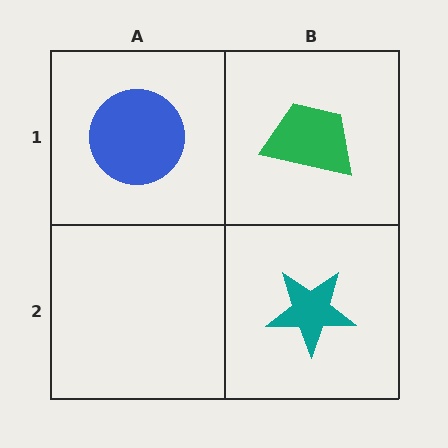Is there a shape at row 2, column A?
No, that cell is empty.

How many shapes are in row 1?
2 shapes.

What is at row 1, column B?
A green trapezoid.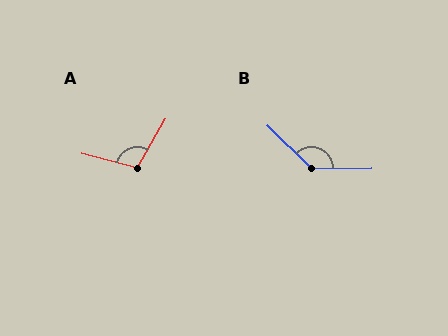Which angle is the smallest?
A, at approximately 105 degrees.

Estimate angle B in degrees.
Approximately 135 degrees.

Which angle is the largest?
B, at approximately 135 degrees.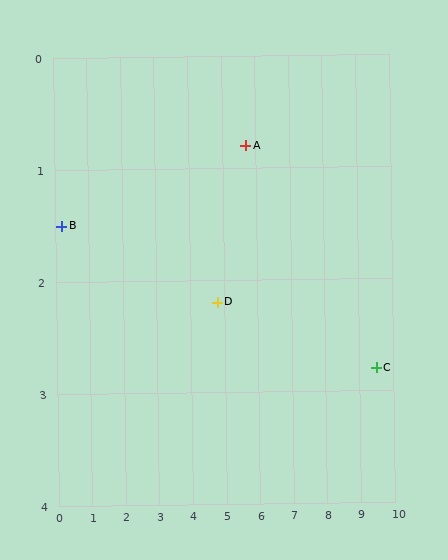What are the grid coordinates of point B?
Point B is at approximately (0.2, 1.5).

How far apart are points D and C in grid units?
Points D and C are about 4.7 grid units apart.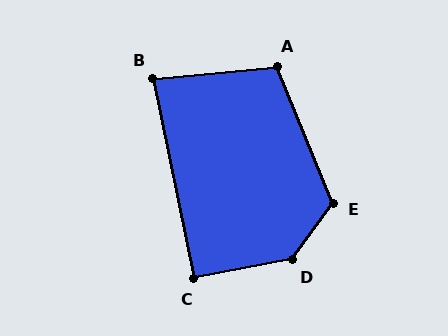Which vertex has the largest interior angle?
D, at approximately 136 degrees.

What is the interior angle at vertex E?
Approximately 122 degrees (obtuse).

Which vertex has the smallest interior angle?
B, at approximately 84 degrees.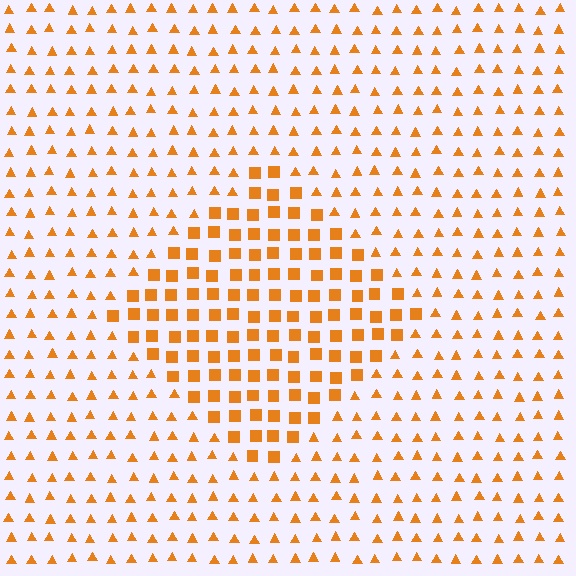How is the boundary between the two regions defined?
The boundary is defined by a change in element shape: squares inside vs. triangles outside. All elements share the same color and spacing.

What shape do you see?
I see a diamond.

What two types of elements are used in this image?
The image uses squares inside the diamond region and triangles outside it.